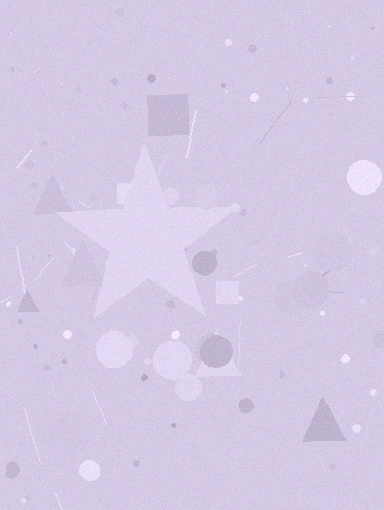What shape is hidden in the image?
A star is hidden in the image.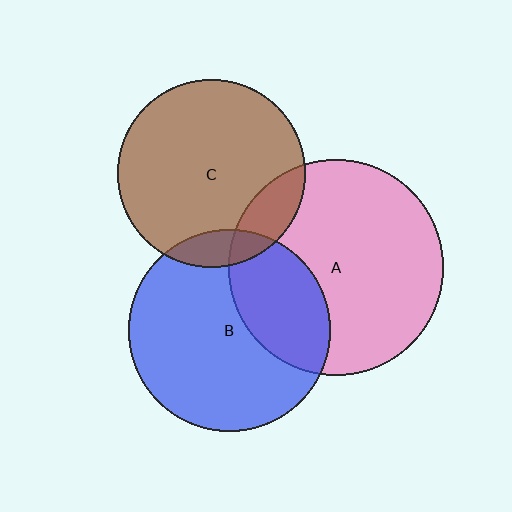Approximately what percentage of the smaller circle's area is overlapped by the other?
Approximately 15%.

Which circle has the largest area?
Circle A (pink).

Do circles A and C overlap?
Yes.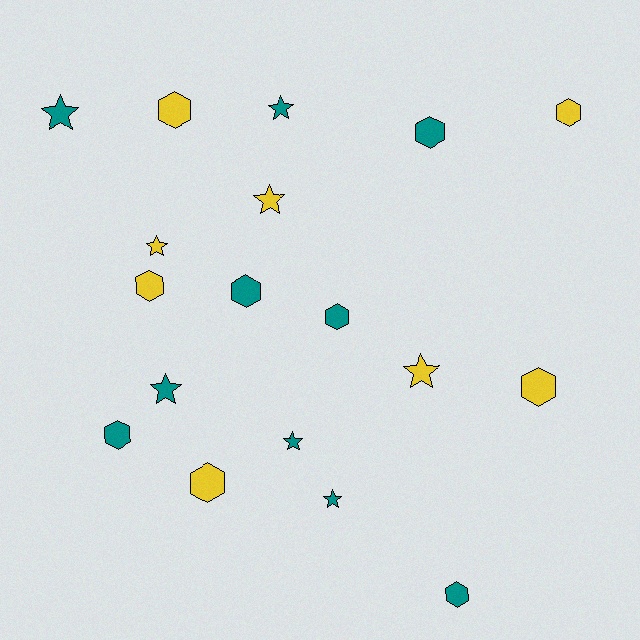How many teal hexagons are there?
There are 5 teal hexagons.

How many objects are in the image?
There are 18 objects.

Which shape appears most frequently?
Hexagon, with 10 objects.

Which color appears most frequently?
Teal, with 10 objects.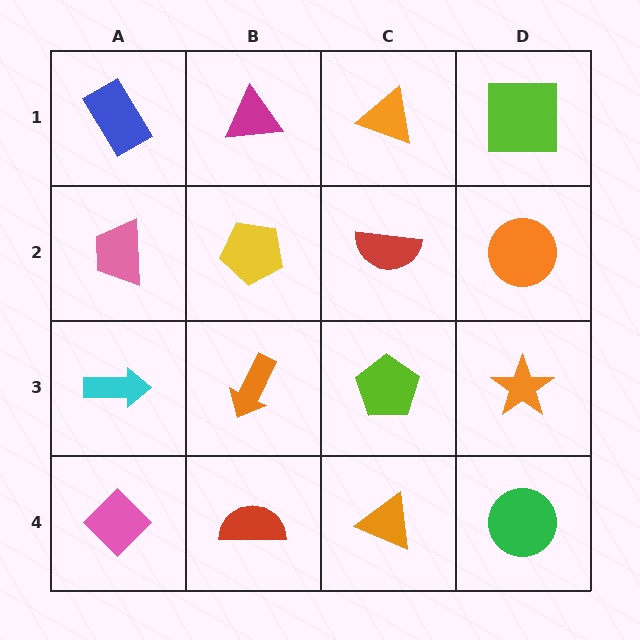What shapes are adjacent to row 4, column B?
An orange arrow (row 3, column B), a pink diamond (row 4, column A), an orange triangle (row 4, column C).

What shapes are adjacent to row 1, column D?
An orange circle (row 2, column D), an orange triangle (row 1, column C).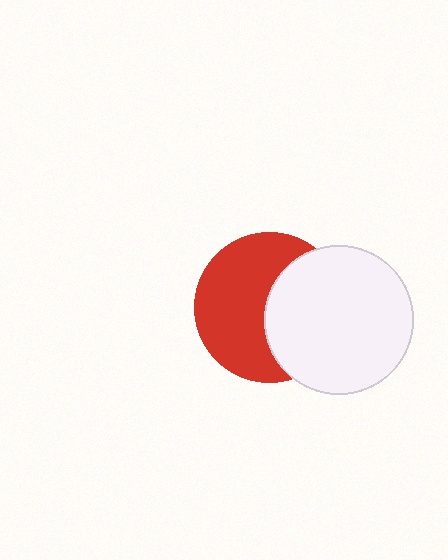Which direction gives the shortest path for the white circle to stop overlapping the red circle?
Moving right gives the shortest separation.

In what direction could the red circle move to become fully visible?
The red circle could move left. That would shift it out from behind the white circle entirely.